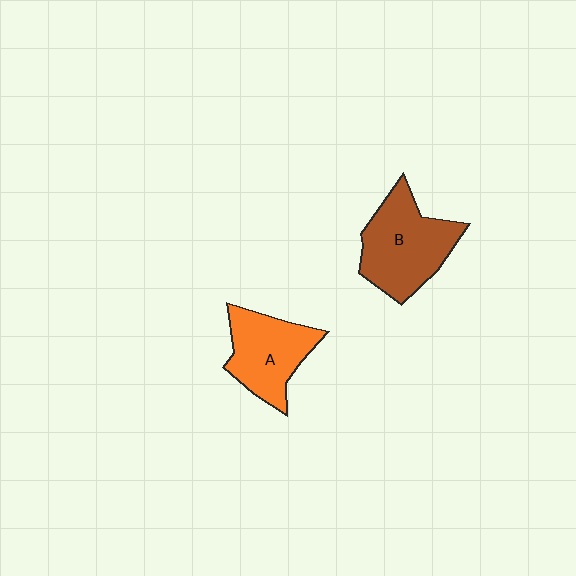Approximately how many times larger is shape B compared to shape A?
Approximately 1.2 times.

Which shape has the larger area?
Shape B (brown).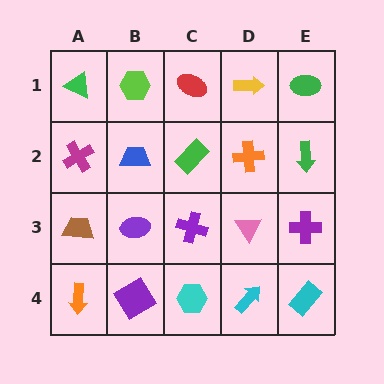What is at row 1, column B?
A lime hexagon.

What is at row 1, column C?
A red ellipse.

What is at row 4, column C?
A cyan hexagon.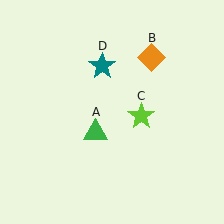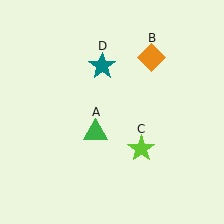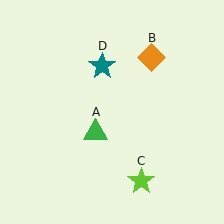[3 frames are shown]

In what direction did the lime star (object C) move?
The lime star (object C) moved down.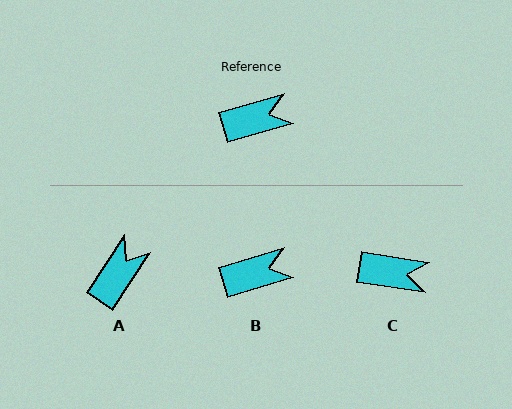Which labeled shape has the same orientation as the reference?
B.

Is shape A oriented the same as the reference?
No, it is off by about 40 degrees.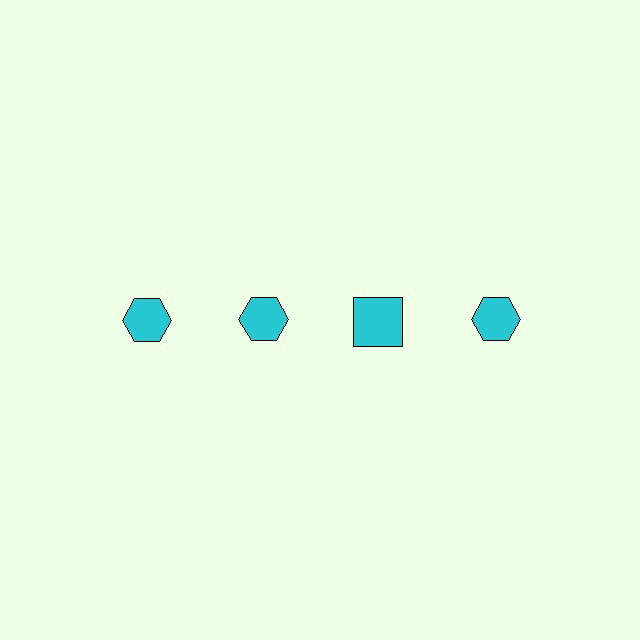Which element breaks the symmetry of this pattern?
The cyan square in the top row, center column breaks the symmetry. All other shapes are cyan hexagons.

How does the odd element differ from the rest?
It has a different shape: square instead of hexagon.